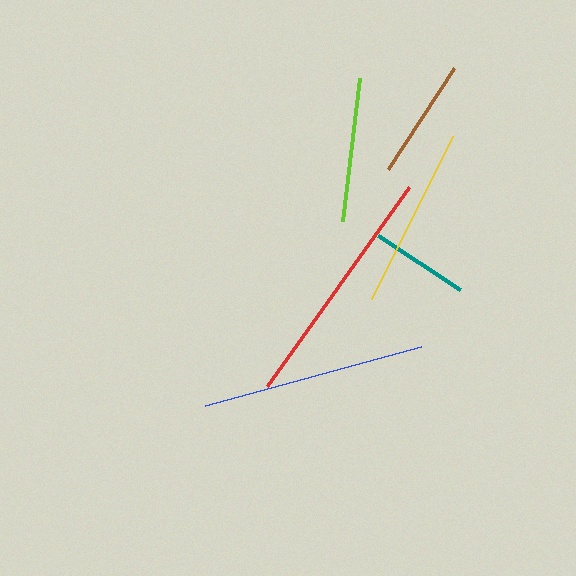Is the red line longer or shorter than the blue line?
The red line is longer than the blue line.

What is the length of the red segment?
The red segment is approximately 245 pixels long.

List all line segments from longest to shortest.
From longest to shortest: red, blue, yellow, lime, brown, teal.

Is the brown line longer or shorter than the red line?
The red line is longer than the brown line.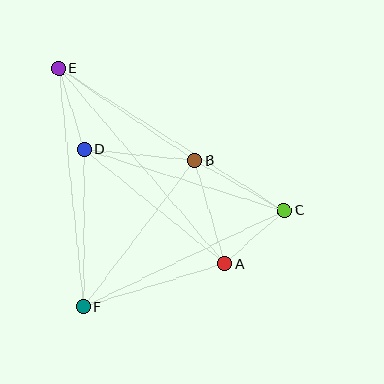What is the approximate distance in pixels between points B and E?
The distance between B and E is approximately 164 pixels.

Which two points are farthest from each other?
Points C and E are farthest from each other.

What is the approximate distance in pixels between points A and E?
The distance between A and E is approximately 257 pixels.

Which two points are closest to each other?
Points A and C are closest to each other.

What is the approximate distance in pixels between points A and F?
The distance between A and F is approximately 148 pixels.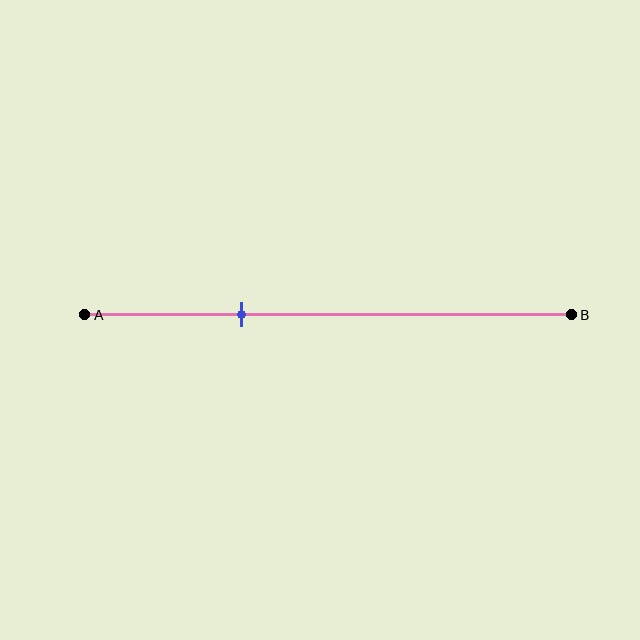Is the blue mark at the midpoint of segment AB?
No, the mark is at about 30% from A, not at the 50% midpoint.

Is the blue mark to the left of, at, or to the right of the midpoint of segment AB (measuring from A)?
The blue mark is to the left of the midpoint of segment AB.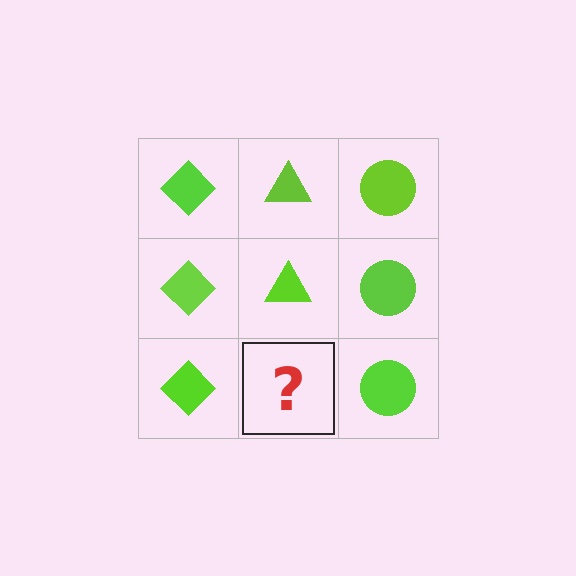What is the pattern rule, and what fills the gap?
The rule is that each column has a consistent shape. The gap should be filled with a lime triangle.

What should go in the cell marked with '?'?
The missing cell should contain a lime triangle.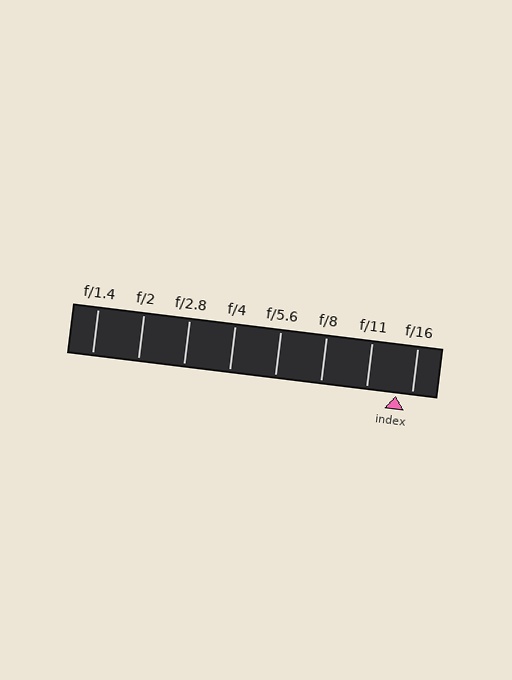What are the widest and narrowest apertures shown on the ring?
The widest aperture shown is f/1.4 and the narrowest is f/16.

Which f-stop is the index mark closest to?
The index mark is closest to f/16.